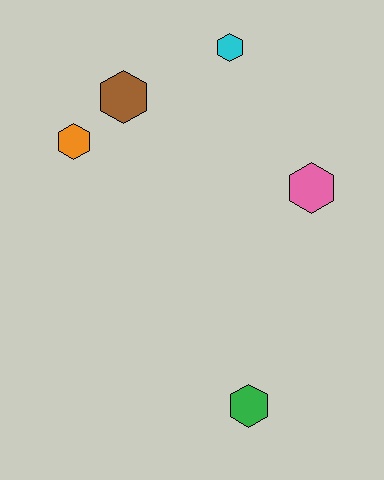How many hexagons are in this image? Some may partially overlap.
There are 5 hexagons.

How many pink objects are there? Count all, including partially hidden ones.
There is 1 pink object.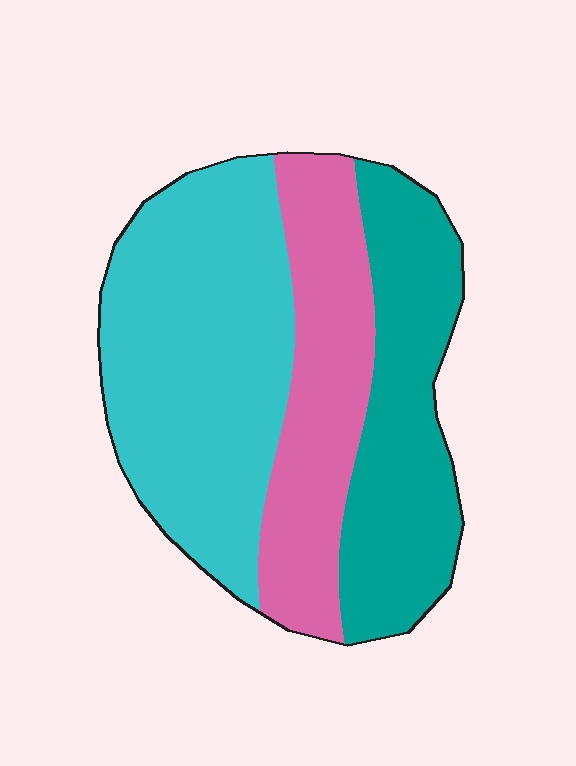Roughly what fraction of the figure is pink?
Pink covers about 25% of the figure.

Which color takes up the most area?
Cyan, at roughly 45%.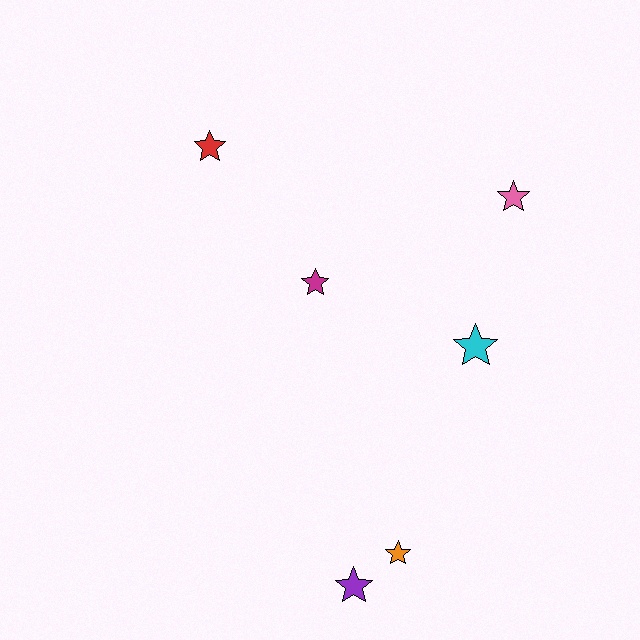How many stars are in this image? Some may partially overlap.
There are 6 stars.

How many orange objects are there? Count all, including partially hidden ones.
There is 1 orange object.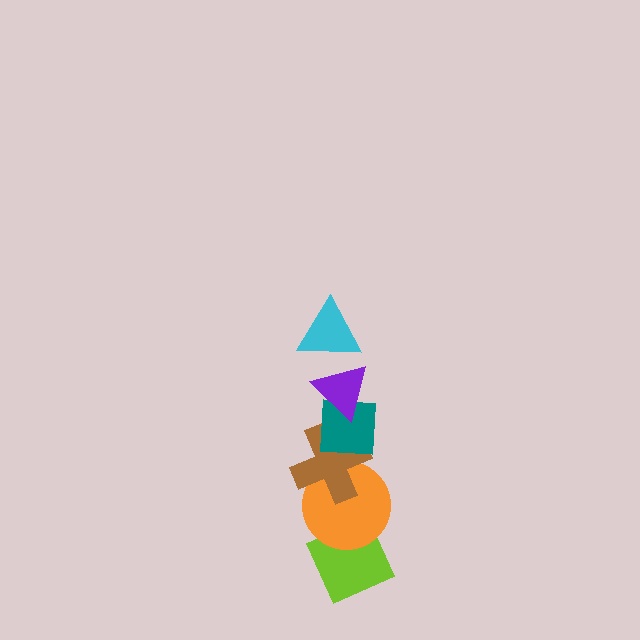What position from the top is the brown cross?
The brown cross is 4th from the top.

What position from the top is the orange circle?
The orange circle is 5th from the top.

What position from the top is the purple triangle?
The purple triangle is 2nd from the top.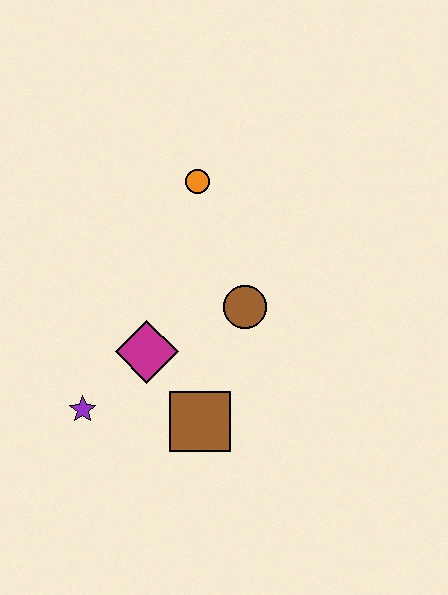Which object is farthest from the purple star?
The orange circle is farthest from the purple star.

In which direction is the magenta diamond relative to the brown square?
The magenta diamond is above the brown square.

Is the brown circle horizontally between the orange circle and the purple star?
No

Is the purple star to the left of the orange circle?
Yes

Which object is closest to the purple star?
The magenta diamond is closest to the purple star.